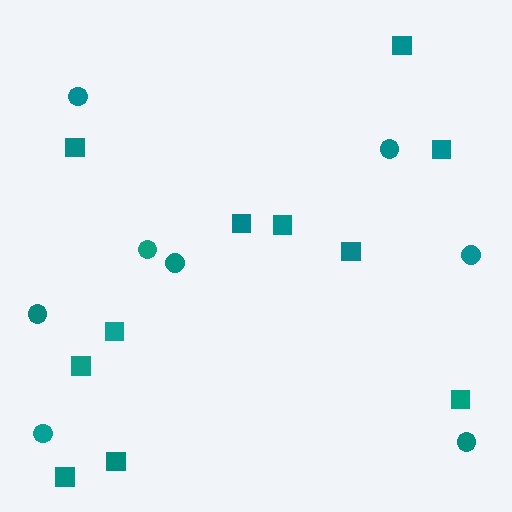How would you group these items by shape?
There are 2 groups: one group of circles (8) and one group of squares (11).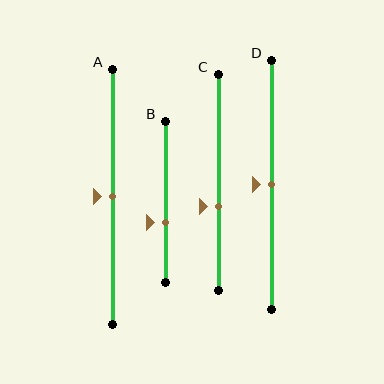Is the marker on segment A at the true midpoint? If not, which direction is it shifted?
Yes, the marker on segment A is at the true midpoint.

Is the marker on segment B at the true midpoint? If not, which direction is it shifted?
No, the marker on segment B is shifted downward by about 13% of the segment length.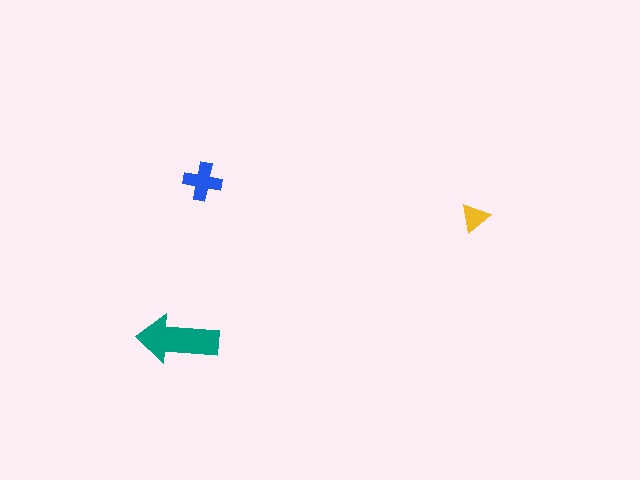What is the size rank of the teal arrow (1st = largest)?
1st.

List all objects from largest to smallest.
The teal arrow, the blue cross, the yellow triangle.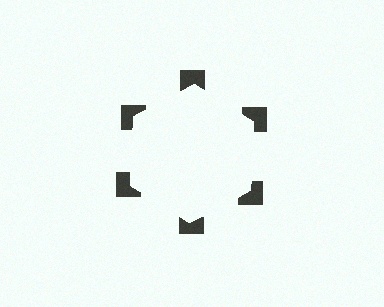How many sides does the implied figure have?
6 sides.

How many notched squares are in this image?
There are 6 — one at each vertex of the illusory hexagon.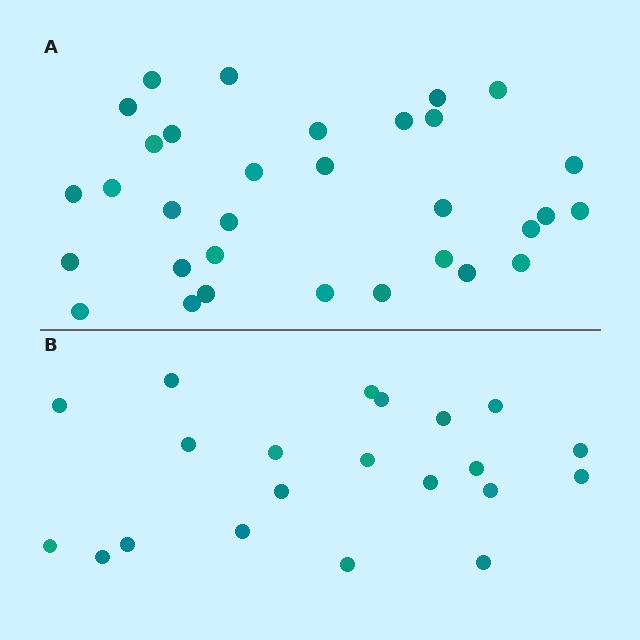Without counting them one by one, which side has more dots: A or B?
Region A (the top region) has more dots.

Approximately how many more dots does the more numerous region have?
Region A has roughly 12 or so more dots than region B.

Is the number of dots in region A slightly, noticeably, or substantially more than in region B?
Region A has substantially more. The ratio is roughly 1.5 to 1.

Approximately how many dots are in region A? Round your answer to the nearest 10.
About 30 dots. (The exact count is 32, which rounds to 30.)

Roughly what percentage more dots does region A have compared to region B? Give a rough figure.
About 50% more.